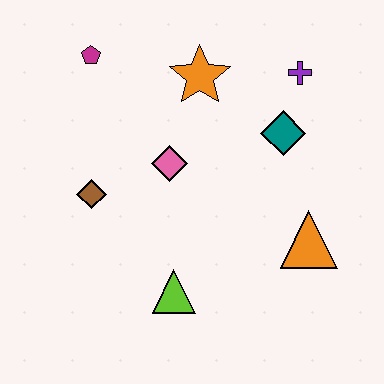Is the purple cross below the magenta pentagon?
Yes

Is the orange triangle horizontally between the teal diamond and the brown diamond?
No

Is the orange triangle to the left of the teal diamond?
No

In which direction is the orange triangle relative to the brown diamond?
The orange triangle is to the right of the brown diamond.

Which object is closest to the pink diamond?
The brown diamond is closest to the pink diamond.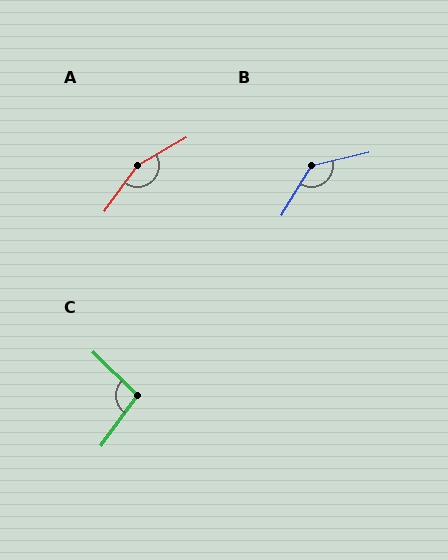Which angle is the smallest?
C, at approximately 99 degrees.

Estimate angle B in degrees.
Approximately 134 degrees.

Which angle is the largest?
A, at approximately 156 degrees.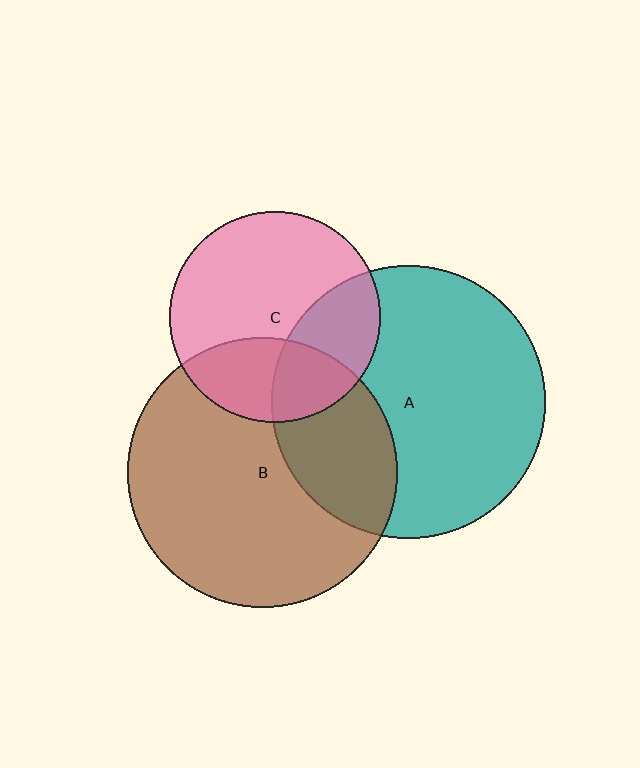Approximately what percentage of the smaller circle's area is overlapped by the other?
Approximately 30%.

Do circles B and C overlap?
Yes.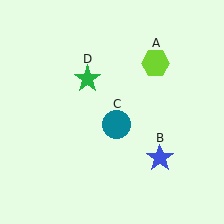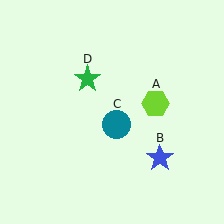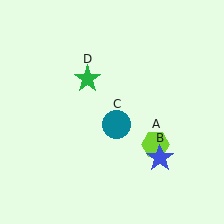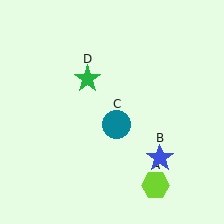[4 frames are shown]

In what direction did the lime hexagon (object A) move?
The lime hexagon (object A) moved down.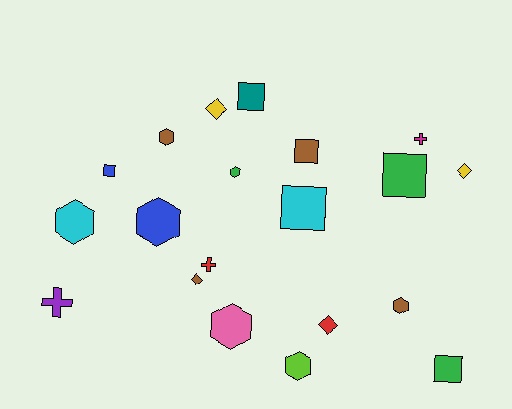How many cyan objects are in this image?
There are 2 cyan objects.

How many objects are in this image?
There are 20 objects.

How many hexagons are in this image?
There are 7 hexagons.